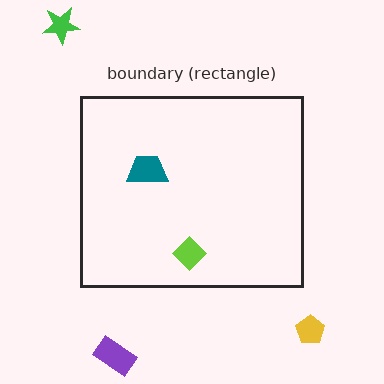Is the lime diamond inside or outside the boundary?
Inside.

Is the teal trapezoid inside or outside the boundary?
Inside.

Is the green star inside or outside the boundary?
Outside.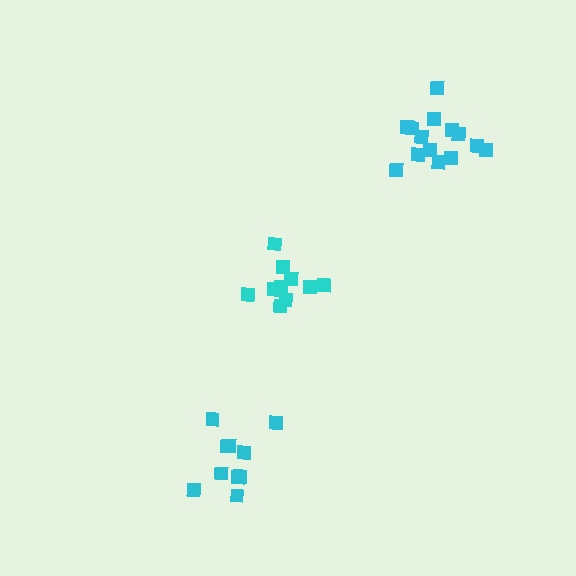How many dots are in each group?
Group 1: 10 dots, Group 2: 10 dots, Group 3: 14 dots (34 total).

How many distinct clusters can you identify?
There are 3 distinct clusters.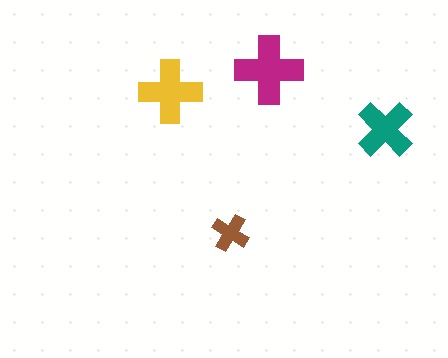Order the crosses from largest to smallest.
the magenta one, the yellow one, the teal one, the brown one.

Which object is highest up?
The magenta cross is topmost.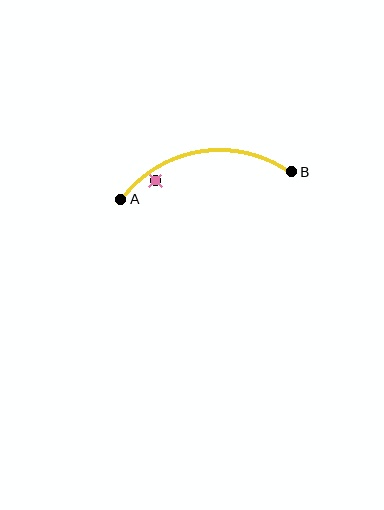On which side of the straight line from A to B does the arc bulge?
The arc bulges above the straight line connecting A and B.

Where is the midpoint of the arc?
The arc midpoint is the point on the curve farthest from the straight line joining A and B. It sits above that line.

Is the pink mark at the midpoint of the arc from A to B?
No — the pink mark does not lie on the arc at all. It sits slightly inside the curve.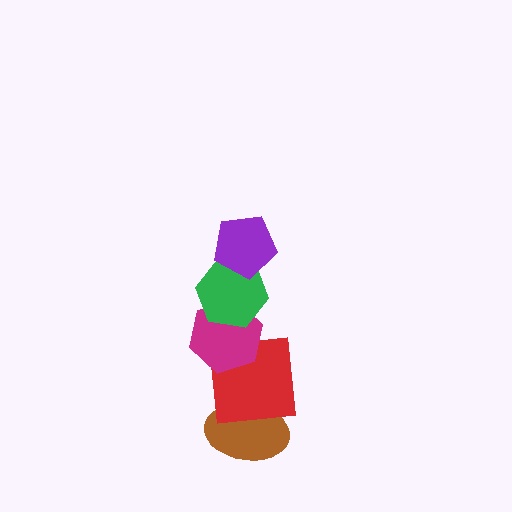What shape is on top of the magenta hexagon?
The green hexagon is on top of the magenta hexagon.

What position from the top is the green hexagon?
The green hexagon is 2nd from the top.